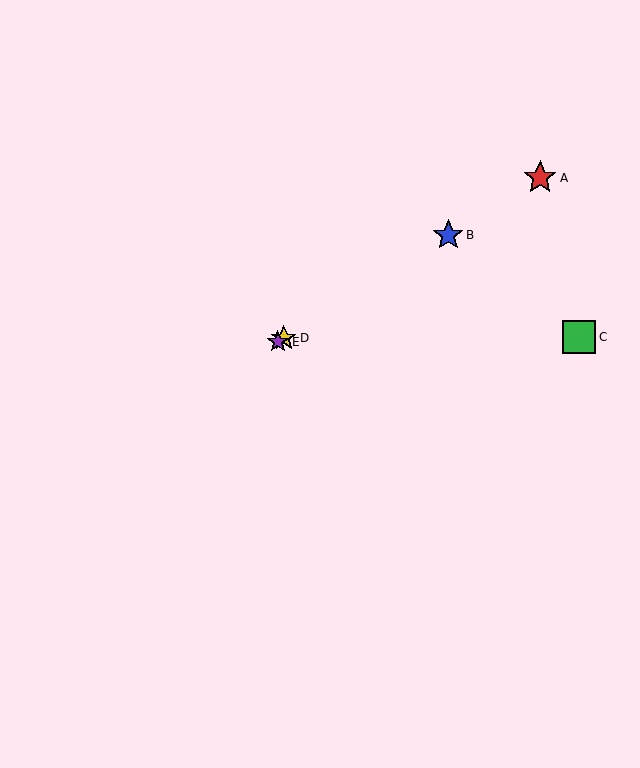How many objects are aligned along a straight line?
4 objects (A, B, D, E) are aligned along a straight line.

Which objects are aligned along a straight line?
Objects A, B, D, E are aligned along a straight line.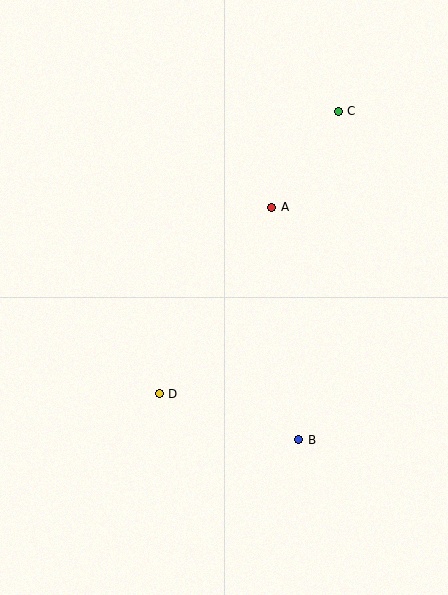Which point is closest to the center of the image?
Point A at (272, 207) is closest to the center.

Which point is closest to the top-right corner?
Point C is closest to the top-right corner.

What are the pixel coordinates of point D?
Point D is at (159, 394).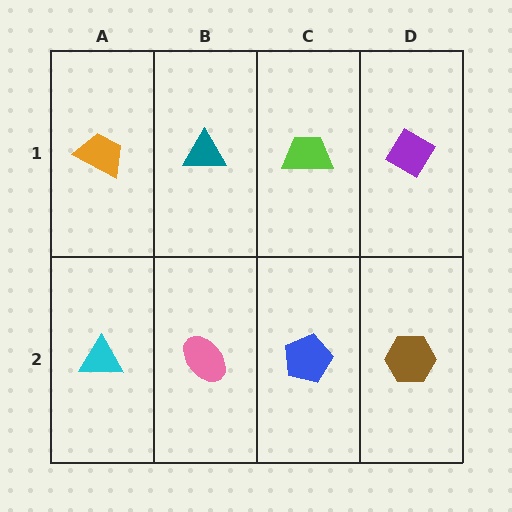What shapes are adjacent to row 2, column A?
An orange trapezoid (row 1, column A), a pink ellipse (row 2, column B).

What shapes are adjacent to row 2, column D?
A purple diamond (row 1, column D), a blue pentagon (row 2, column C).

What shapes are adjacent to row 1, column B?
A pink ellipse (row 2, column B), an orange trapezoid (row 1, column A), a lime trapezoid (row 1, column C).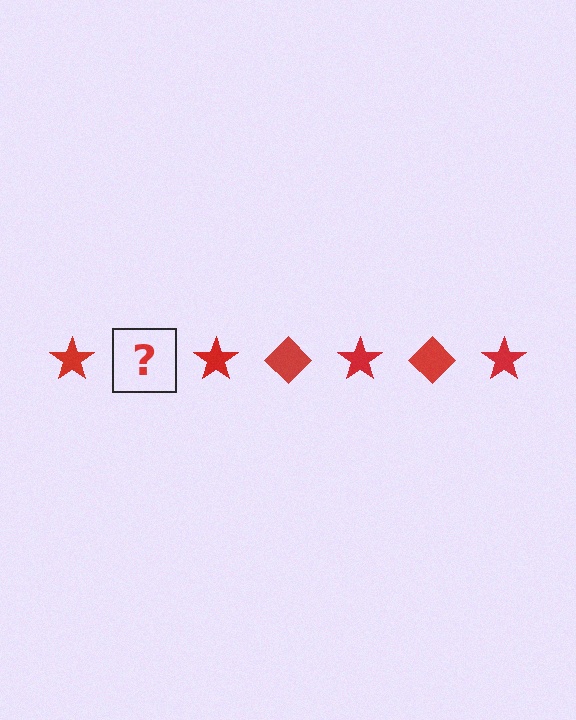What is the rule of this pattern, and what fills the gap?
The rule is that the pattern cycles through star, diamond shapes in red. The gap should be filled with a red diamond.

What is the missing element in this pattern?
The missing element is a red diamond.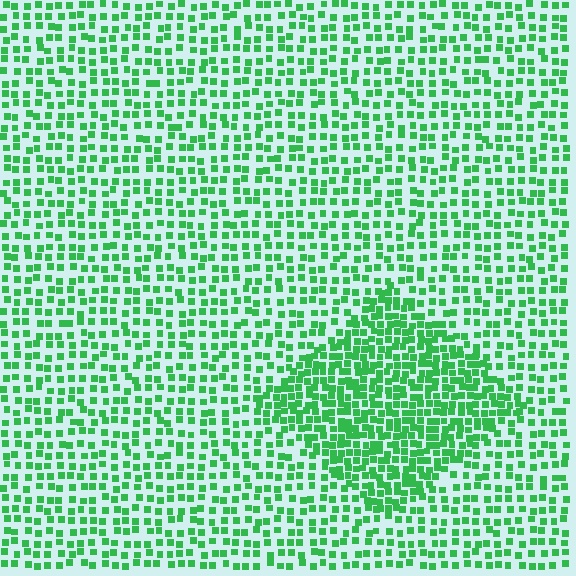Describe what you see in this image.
The image contains small green elements arranged at two different densities. A diamond-shaped region is visible where the elements are more densely packed than the surrounding area.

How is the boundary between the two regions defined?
The boundary is defined by a change in element density (approximately 1.9x ratio). All elements are the same color, size, and shape.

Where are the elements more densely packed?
The elements are more densely packed inside the diamond boundary.